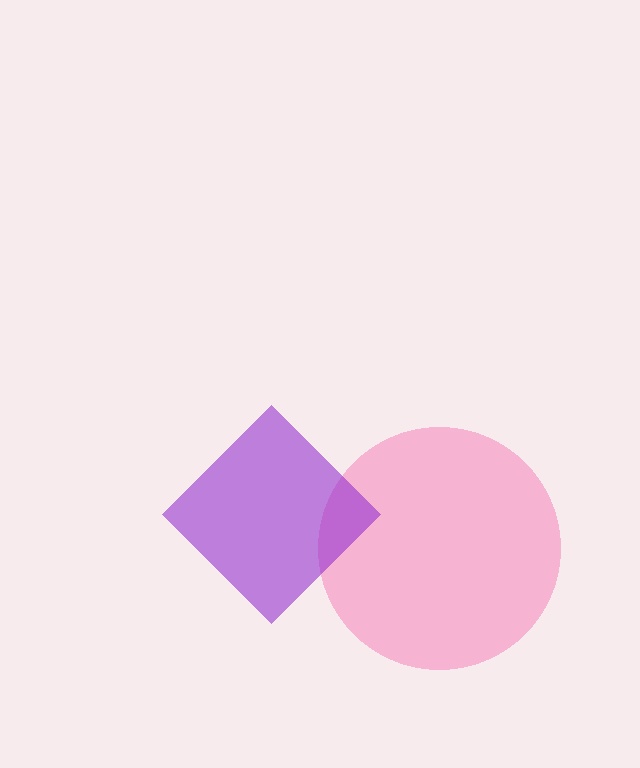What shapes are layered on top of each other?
The layered shapes are: a pink circle, a purple diamond.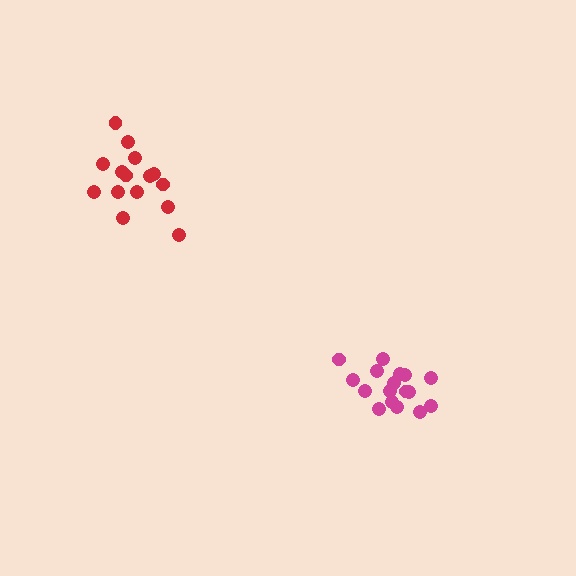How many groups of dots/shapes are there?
There are 2 groups.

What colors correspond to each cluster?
The clusters are colored: magenta, red.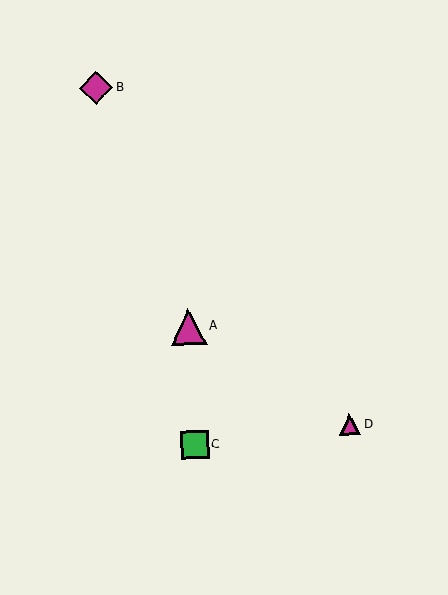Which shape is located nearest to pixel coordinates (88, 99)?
The magenta diamond (labeled B) at (96, 88) is nearest to that location.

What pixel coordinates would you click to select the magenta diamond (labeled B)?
Click at (96, 88) to select the magenta diamond B.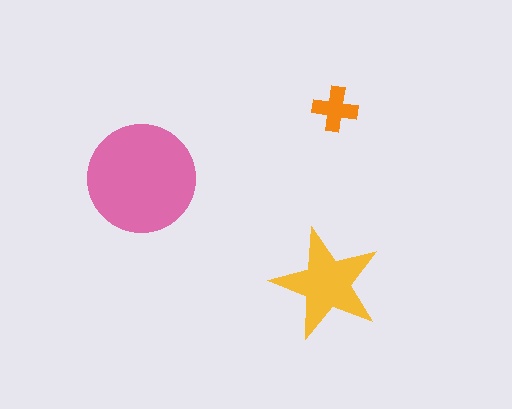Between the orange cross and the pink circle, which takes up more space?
The pink circle.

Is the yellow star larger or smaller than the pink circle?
Smaller.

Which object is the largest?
The pink circle.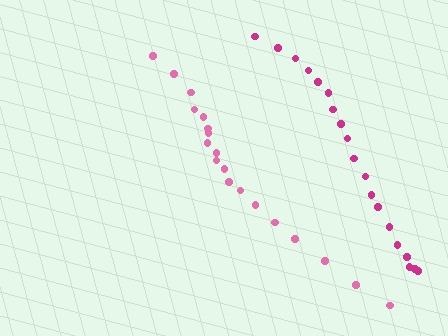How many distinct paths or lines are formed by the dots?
There are 2 distinct paths.